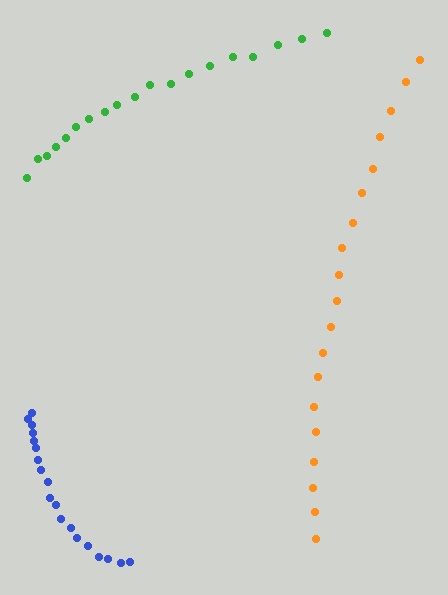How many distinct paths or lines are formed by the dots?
There are 3 distinct paths.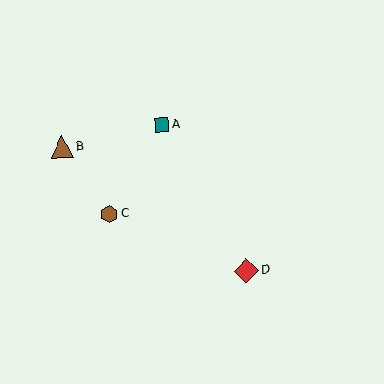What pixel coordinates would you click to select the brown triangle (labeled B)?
Click at (62, 147) to select the brown triangle B.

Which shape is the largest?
The red diamond (labeled D) is the largest.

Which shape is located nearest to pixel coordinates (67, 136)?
The brown triangle (labeled B) at (62, 147) is nearest to that location.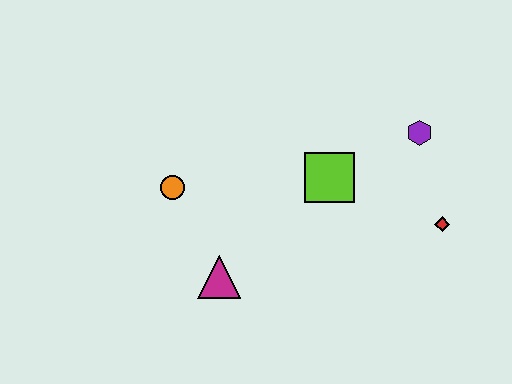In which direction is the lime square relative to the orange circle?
The lime square is to the right of the orange circle.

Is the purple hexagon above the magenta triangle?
Yes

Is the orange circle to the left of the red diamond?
Yes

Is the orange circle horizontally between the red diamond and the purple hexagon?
No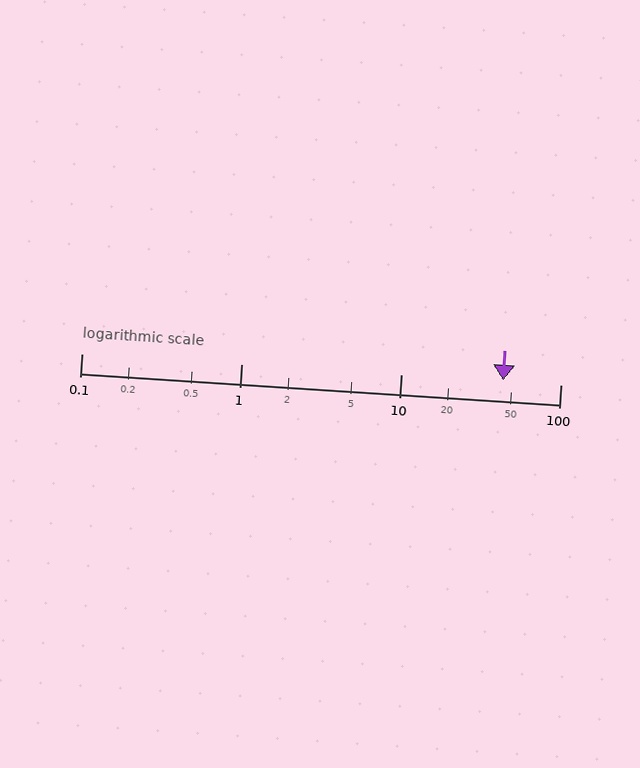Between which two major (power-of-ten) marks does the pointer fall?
The pointer is between 10 and 100.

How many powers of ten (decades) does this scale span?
The scale spans 3 decades, from 0.1 to 100.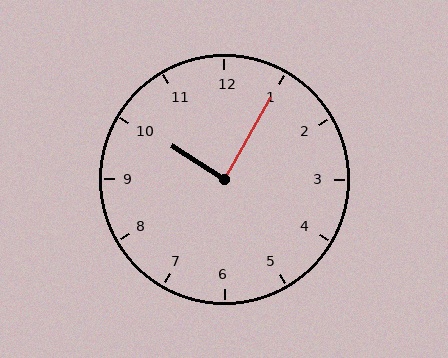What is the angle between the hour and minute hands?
Approximately 88 degrees.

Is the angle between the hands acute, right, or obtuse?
It is right.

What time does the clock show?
10:05.